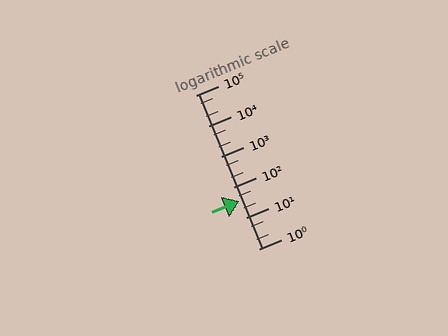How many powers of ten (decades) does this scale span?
The scale spans 5 decades, from 1 to 100000.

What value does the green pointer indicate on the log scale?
The pointer indicates approximately 36.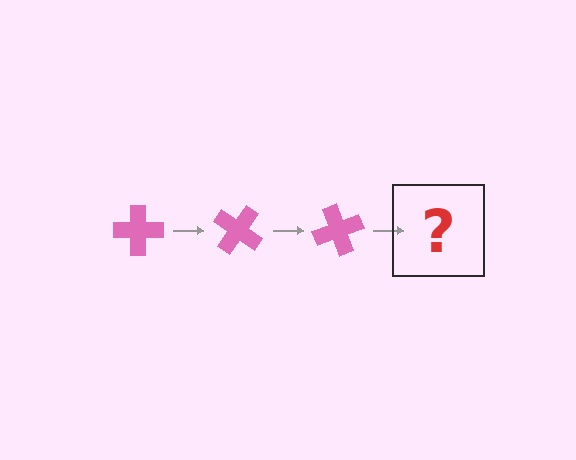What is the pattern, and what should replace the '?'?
The pattern is that the cross rotates 35 degrees each step. The '?' should be a pink cross rotated 105 degrees.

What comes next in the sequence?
The next element should be a pink cross rotated 105 degrees.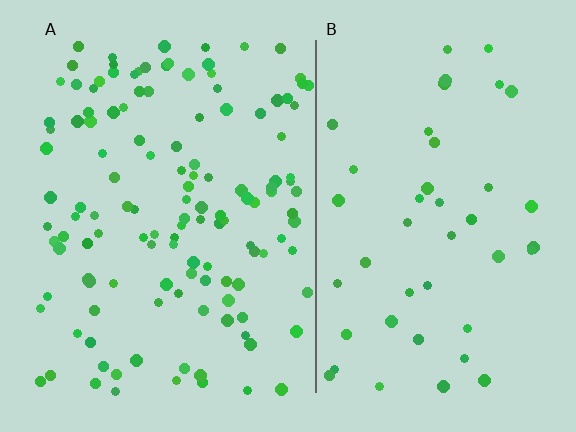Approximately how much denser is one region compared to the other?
Approximately 2.9× — region A over region B.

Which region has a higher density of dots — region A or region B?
A (the left).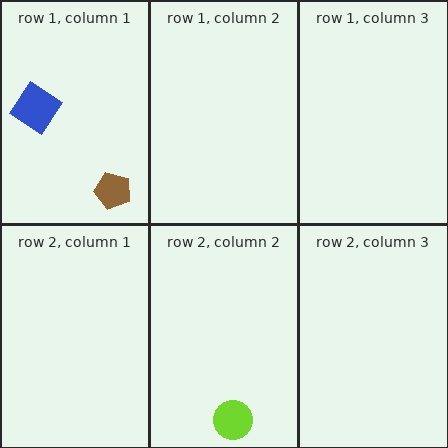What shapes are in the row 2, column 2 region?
The lime circle.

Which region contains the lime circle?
The row 2, column 2 region.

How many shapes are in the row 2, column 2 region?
1.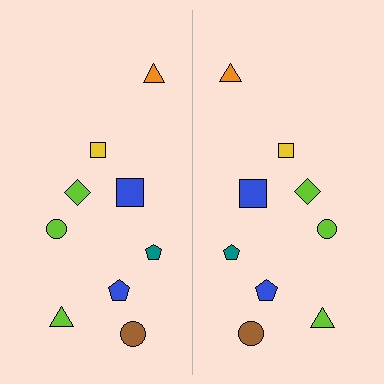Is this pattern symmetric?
Yes, this pattern has bilateral (reflection) symmetry.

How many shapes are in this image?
There are 18 shapes in this image.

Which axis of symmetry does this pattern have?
The pattern has a vertical axis of symmetry running through the center of the image.